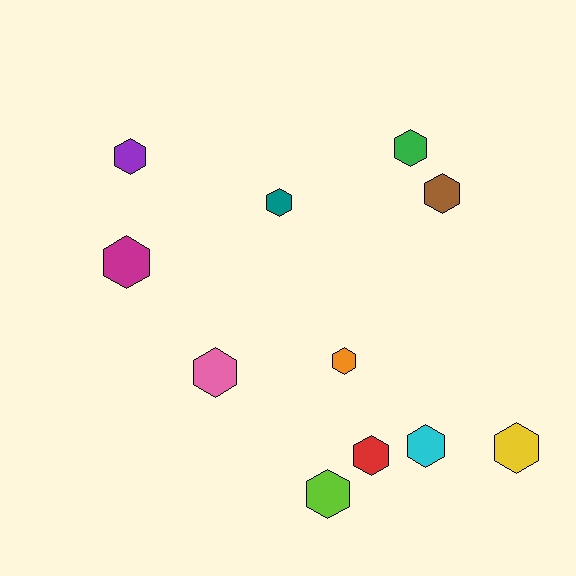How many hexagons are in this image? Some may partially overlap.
There are 11 hexagons.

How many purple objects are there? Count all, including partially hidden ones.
There is 1 purple object.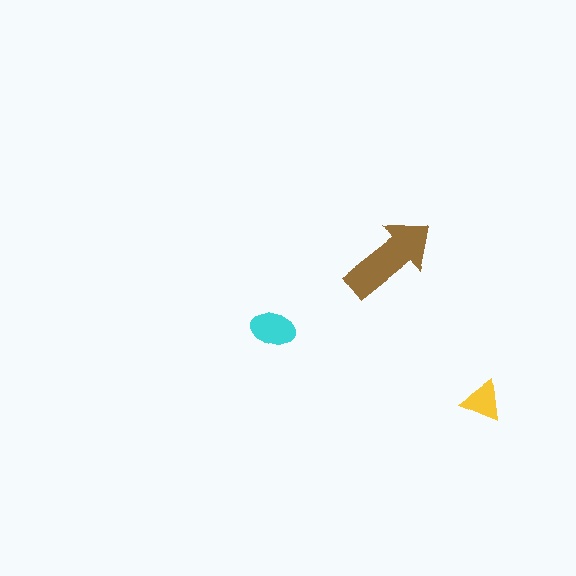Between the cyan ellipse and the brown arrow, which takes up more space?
The brown arrow.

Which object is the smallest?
The yellow triangle.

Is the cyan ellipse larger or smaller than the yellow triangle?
Larger.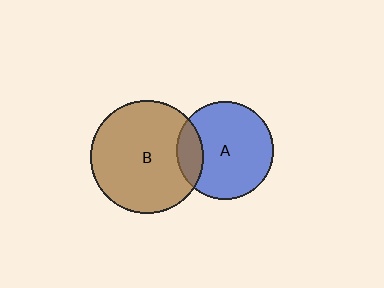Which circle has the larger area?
Circle B (brown).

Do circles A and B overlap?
Yes.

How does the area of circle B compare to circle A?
Approximately 1.3 times.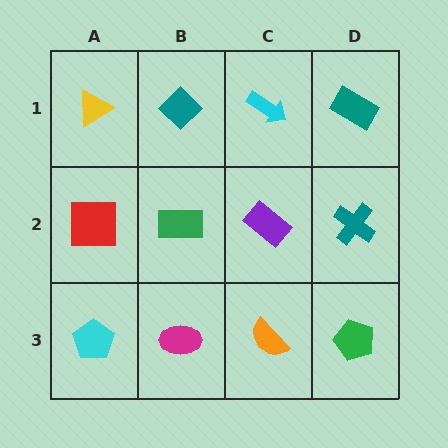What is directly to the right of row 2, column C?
A teal cross.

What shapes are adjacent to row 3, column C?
A purple rectangle (row 2, column C), a magenta ellipse (row 3, column B), a green pentagon (row 3, column D).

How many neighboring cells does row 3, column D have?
2.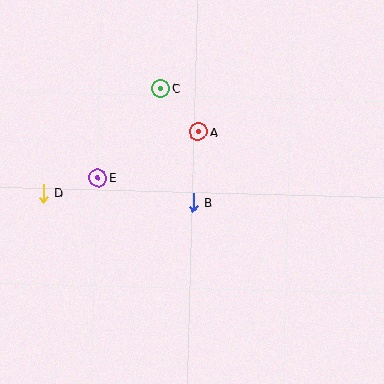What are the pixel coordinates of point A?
Point A is at (198, 132).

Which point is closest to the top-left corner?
Point C is closest to the top-left corner.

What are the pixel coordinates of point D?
Point D is at (43, 193).